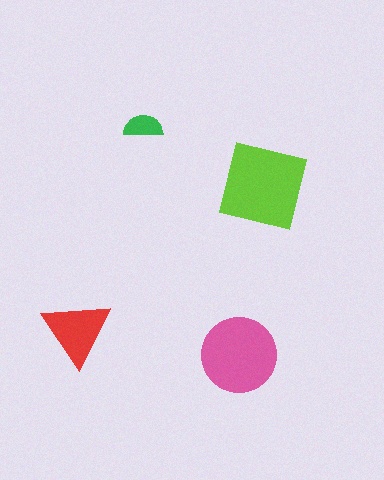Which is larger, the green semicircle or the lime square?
The lime square.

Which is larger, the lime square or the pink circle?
The lime square.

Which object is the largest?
The lime square.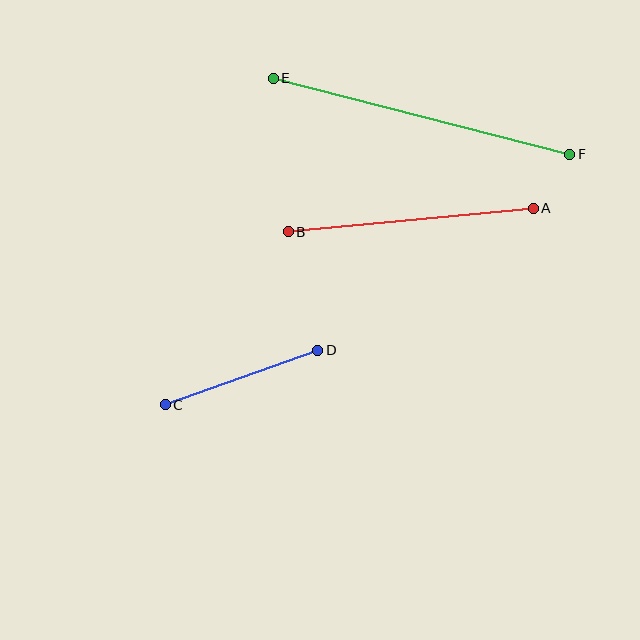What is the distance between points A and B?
The distance is approximately 246 pixels.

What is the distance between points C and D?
The distance is approximately 162 pixels.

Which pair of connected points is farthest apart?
Points E and F are farthest apart.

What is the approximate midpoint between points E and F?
The midpoint is at approximately (421, 116) pixels.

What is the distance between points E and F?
The distance is approximately 306 pixels.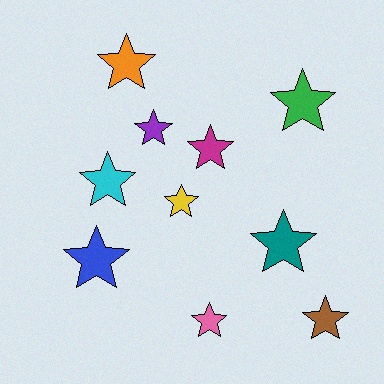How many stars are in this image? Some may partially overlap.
There are 10 stars.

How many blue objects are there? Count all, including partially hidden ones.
There is 1 blue object.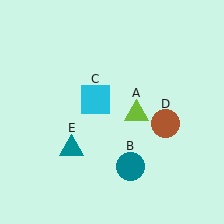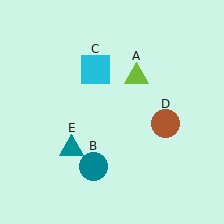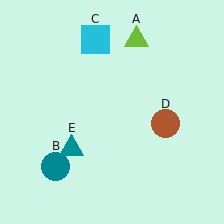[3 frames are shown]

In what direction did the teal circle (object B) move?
The teal circle (object B) moved left.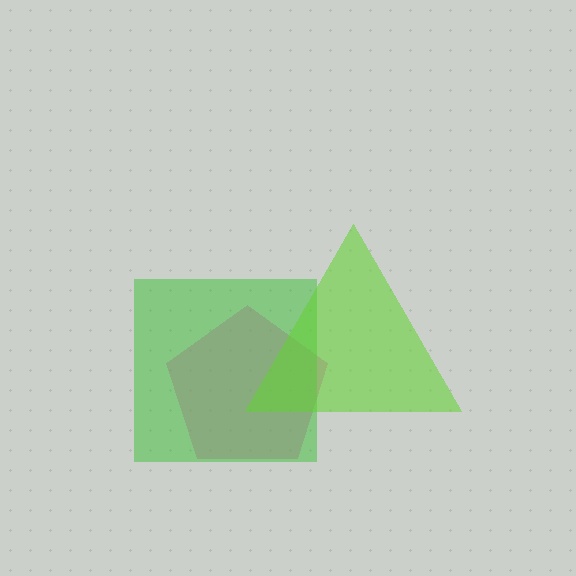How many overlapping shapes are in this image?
There are 3 overlapping shapes in the image.